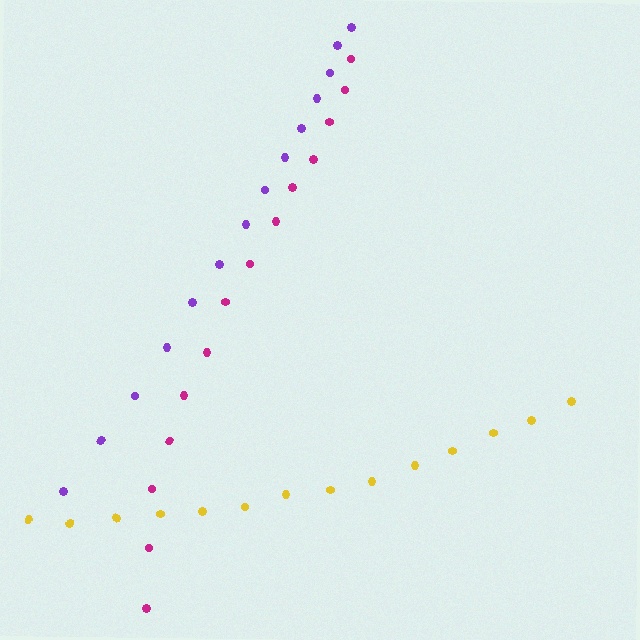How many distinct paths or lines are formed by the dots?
There are 3 distinct paths.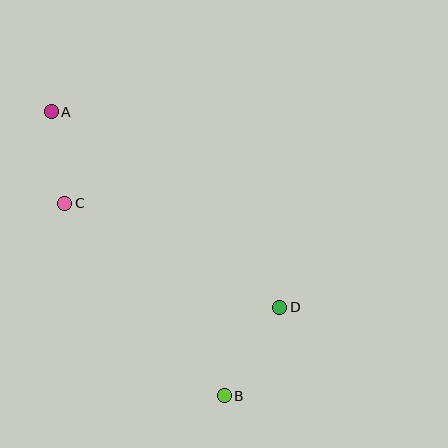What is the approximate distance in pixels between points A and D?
The distance between A and D is approximately 301 pixels.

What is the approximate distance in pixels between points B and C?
The distance between B and C is approximately 250 pixels.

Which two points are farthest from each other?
Points A and B are farthest from each other.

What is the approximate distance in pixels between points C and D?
The distance between C and D is approximately 239 pixels.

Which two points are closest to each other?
Points A and C are closest to each other.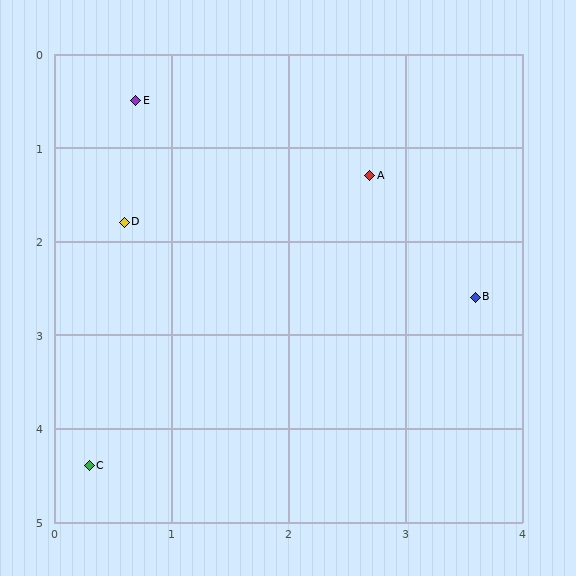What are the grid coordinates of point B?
Point B is at approximately (3.6, 2.6).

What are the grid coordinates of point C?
Point C is at approximately (0.3, 4.4).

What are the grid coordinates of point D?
Point D is at approximately (0.6, 1.8).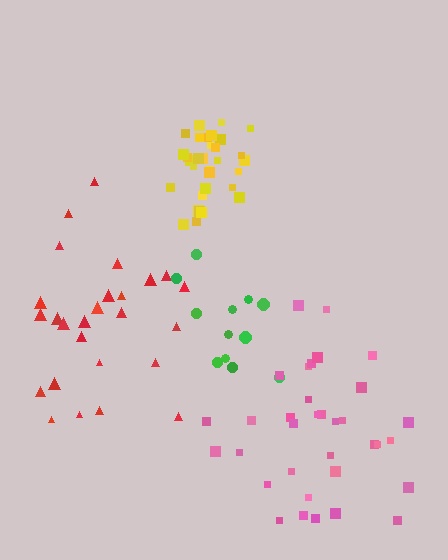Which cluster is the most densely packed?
Yellow.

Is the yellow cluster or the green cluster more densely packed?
Yellow.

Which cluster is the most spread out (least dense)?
Green.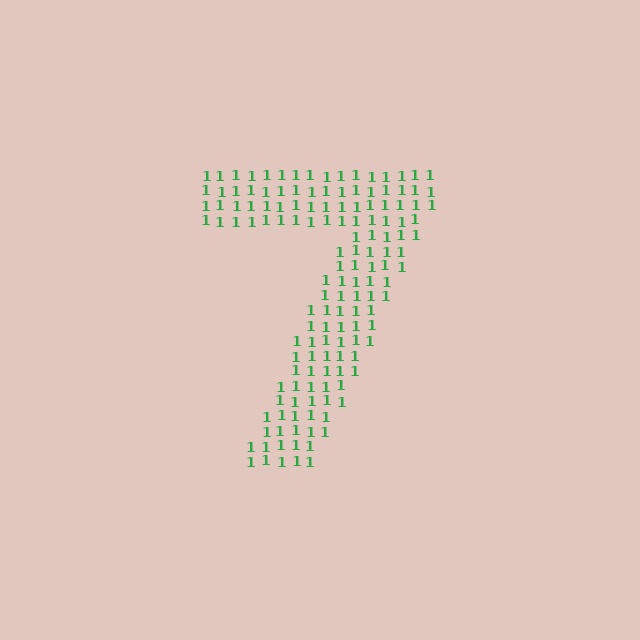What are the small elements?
The small elements are digit 1's.